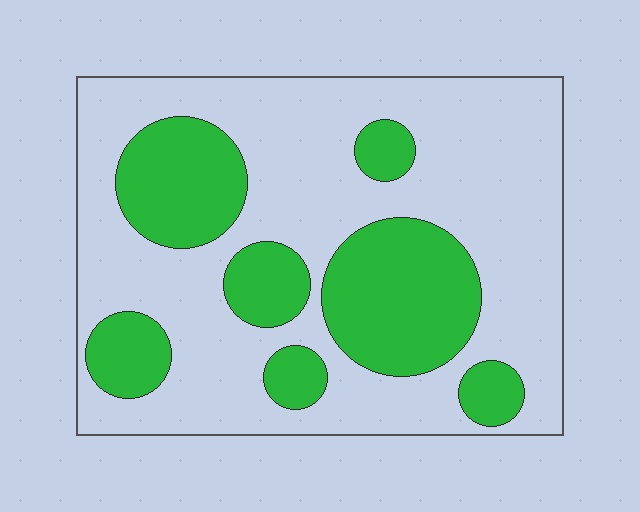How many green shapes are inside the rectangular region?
7.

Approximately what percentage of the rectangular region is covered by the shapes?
Approximately 30%.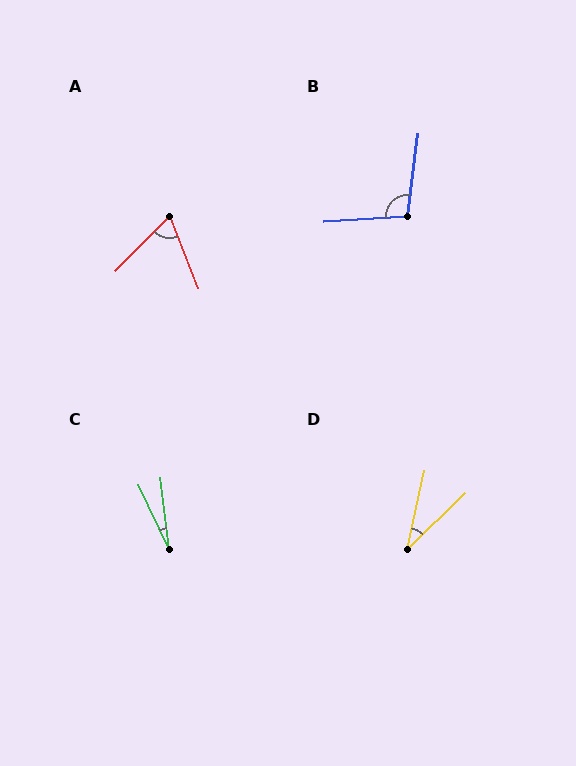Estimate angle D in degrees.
Approximately 34 degrees.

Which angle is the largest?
B, at approximately 100 degrees.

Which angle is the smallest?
C, at approximately 18 degrees.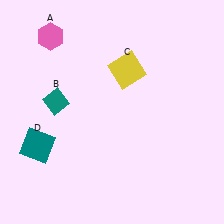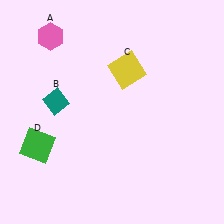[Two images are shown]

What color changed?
The square (D) changed from teal in Image 1 to green in Image 2.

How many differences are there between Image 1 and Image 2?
There is 1 difference between the two images.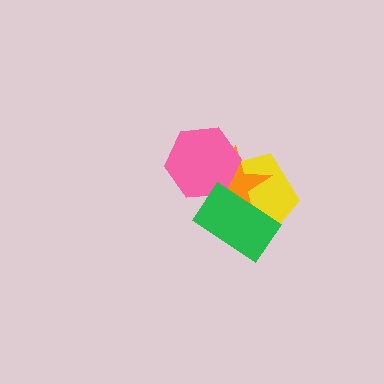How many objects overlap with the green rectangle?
3 objects overlap with the green rectangle.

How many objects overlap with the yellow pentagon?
3 objects overlap with the yellow pentagon.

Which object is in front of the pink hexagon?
The green rectangle is in front of the pink hexagon.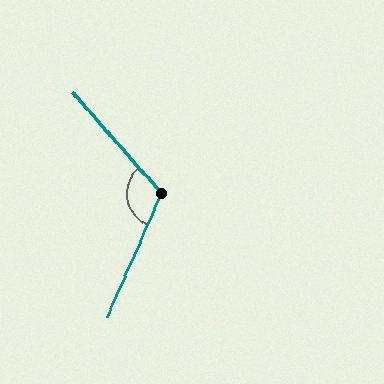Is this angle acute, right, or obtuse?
It is obtuse.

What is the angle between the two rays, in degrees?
Approximately 115 degrees.